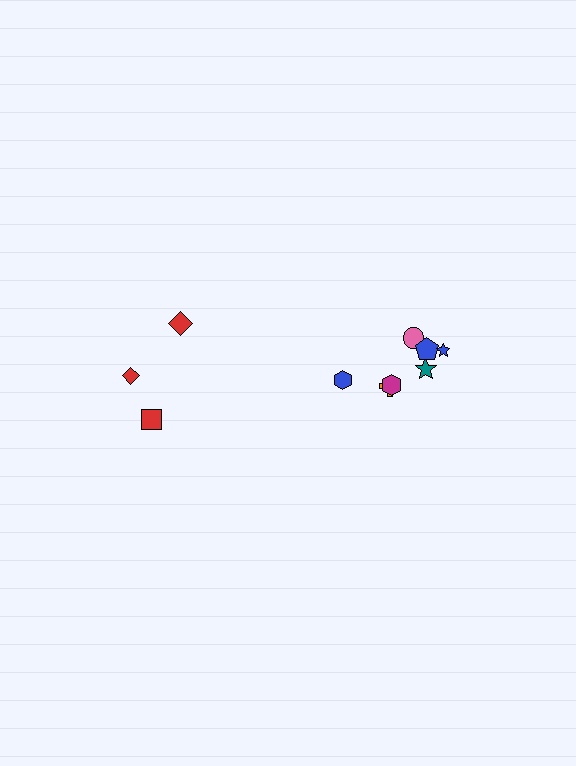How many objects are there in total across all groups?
There are 10 objects.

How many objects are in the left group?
There are 3 objects.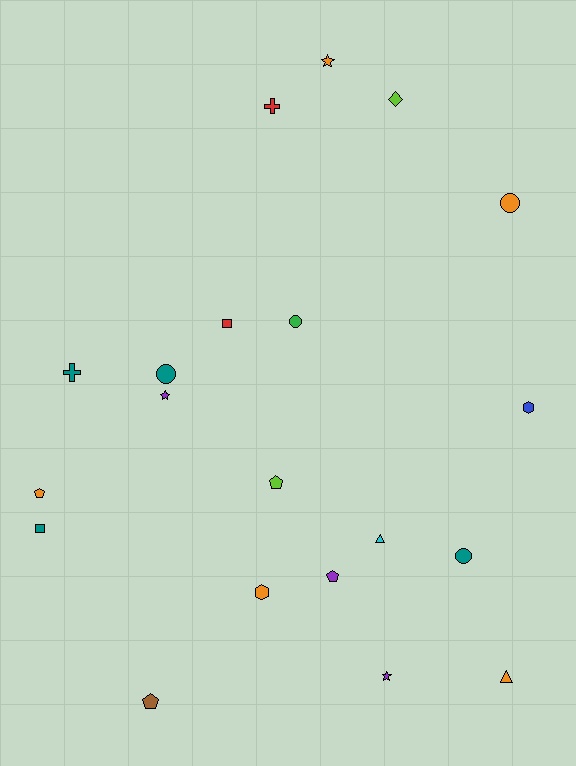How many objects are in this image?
There are 20 objects.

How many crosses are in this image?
There are 2 crosses.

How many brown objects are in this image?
There is 1 brown object.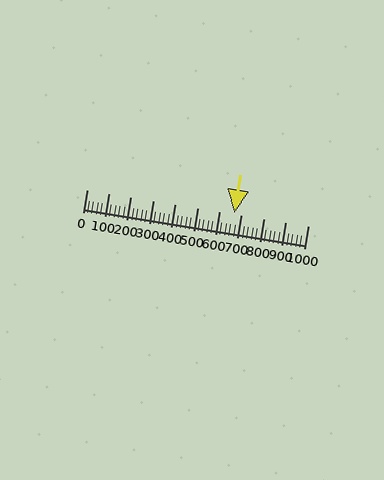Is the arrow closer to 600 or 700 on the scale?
The arrow is closer to 700.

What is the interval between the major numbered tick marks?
The major tick marks are spaced 100 units apart.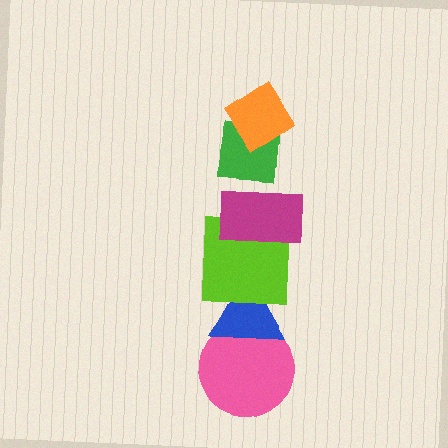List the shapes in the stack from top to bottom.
From top to bottom: the orange diamond, the green square, the magenta rectangle, the lime square, the blue triangle, the pink circle.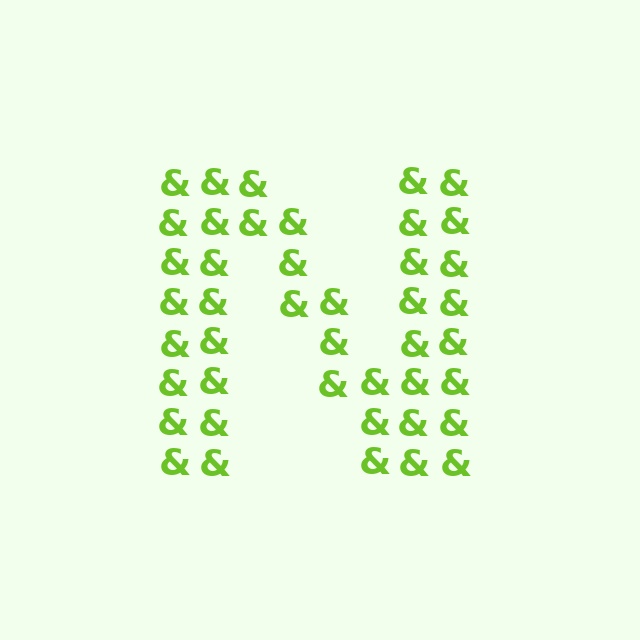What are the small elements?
The small elements are ampersands.